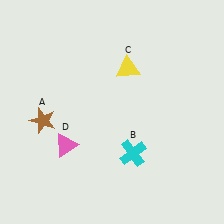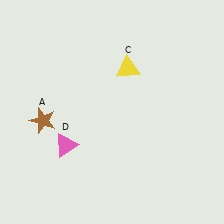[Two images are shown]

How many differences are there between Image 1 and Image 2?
There is 1 difference between the two images.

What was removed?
The cyan cross (B) was removed in Image 2.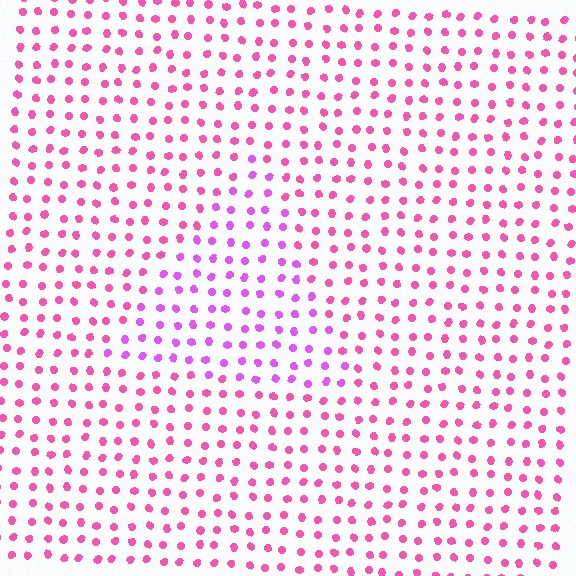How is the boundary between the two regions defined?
The boundary is defined purely by a slight shift in hue (about 33 degrees). Spacing, size, and orientation are identical on both sides.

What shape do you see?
I see a triangle.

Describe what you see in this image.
The image is filled with small pink elements in a uniform arrangement. A triangle-shaped region is visible where the elements are tinted to a slightly different hue, forming a subtle color boundary.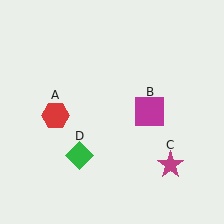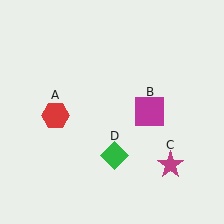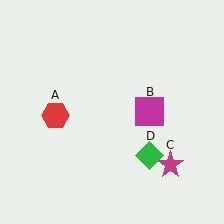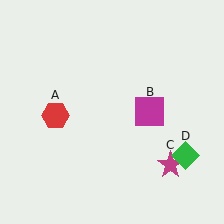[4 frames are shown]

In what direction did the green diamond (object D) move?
The green diamond (object D) moved right.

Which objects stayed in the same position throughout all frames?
Red hexagon (object A) and magenta square (object B) and magenta star (object C) remained stationary.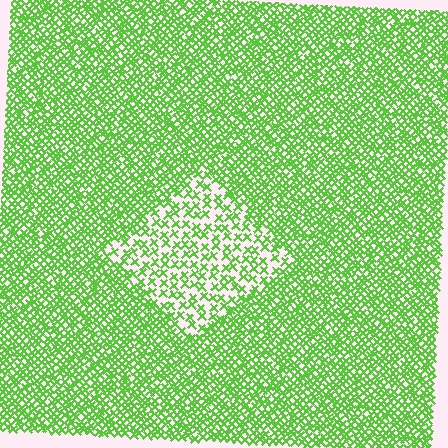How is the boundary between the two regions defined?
The boundary is defined by a change in element density (approximately 2.1x ratio). All elements are the same color, size, and shape.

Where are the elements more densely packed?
The elements are more densely packed outside the diamond boundary.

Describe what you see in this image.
The image contains small lime elements arranged at two different densities. A diamond-shaped region is visible where the elements are less densely packed than the surrounding area.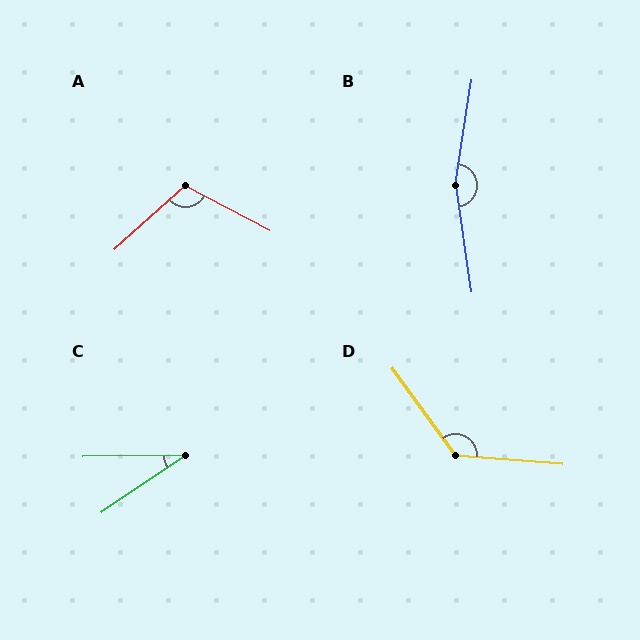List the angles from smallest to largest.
C (33°), A (110°), D (130°), B (163°).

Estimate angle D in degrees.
Approximately 130 degrees.